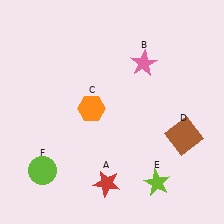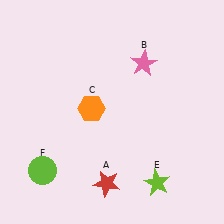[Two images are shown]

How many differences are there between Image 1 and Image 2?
There is 1 difference between the two images.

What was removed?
The brown square (D) was removed in Image 2.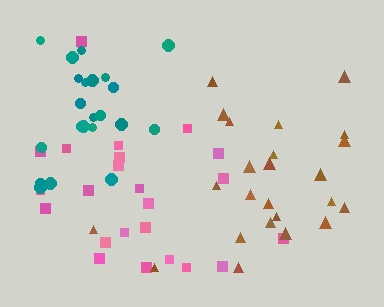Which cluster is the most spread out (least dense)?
Brown.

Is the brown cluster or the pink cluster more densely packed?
Pink.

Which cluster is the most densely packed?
Teal.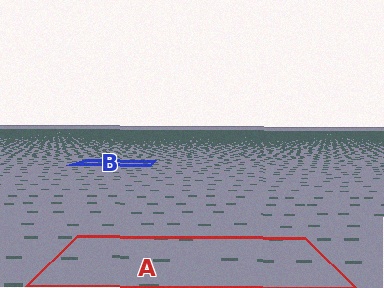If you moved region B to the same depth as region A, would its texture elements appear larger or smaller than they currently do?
They would appear larger. At a closer depth, the same texture elements are projected at a bigger on-screen size.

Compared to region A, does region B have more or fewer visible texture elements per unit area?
Region B has more texture elements per unit area — they are packed more densely because it is farther away.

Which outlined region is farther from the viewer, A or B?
Region B is farther from the viewer — the texture elements inside it appear smaller and more densely packed.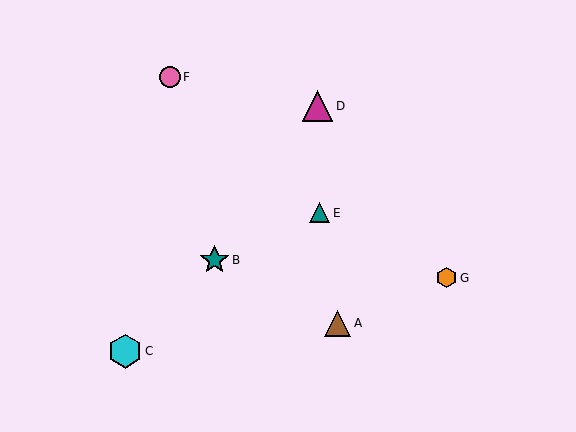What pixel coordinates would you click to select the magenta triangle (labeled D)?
Click at (317, 106) to select the magenta triangle D.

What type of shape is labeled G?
Shape G is an orange hexagon.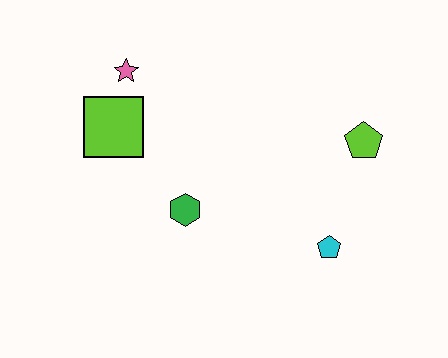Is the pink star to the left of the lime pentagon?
Yes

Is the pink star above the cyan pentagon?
Yes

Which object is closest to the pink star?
The lime square is closest to the pink star.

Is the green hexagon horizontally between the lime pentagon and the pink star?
Yes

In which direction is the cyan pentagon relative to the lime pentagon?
The cyan pentagon is below the lime pentagon.